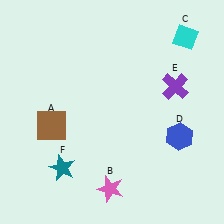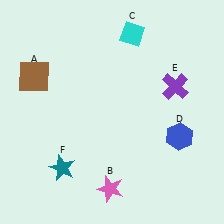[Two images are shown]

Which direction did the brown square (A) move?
The brown square (A) moved up.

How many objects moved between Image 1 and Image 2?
2 objects moved between the two images.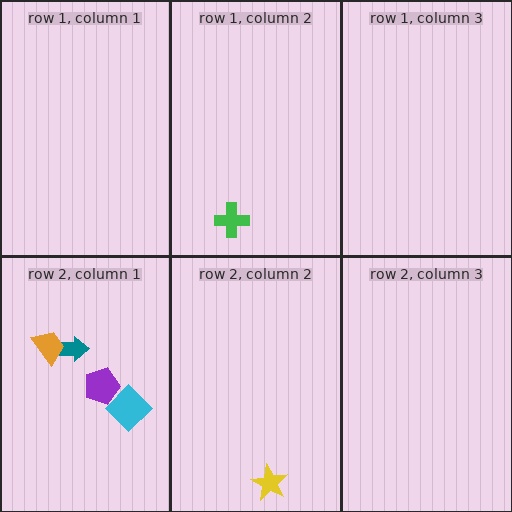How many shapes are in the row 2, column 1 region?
4.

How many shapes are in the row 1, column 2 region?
1.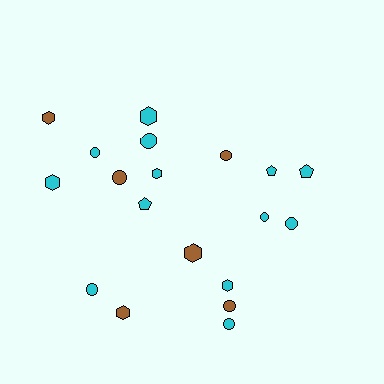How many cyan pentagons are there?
There are 3 cyan pentagons.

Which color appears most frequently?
Cyan, with 13 objects.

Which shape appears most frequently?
Circle, with 9 objects.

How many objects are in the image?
There are 19 objects.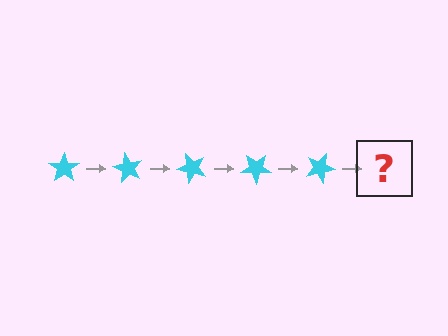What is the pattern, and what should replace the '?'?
The pattern is that the star rotates 60 degrees each step. The '?' should be a cyan star rotated 300 degrees.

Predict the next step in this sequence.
The next step is a cyan star rotated 300 degrees.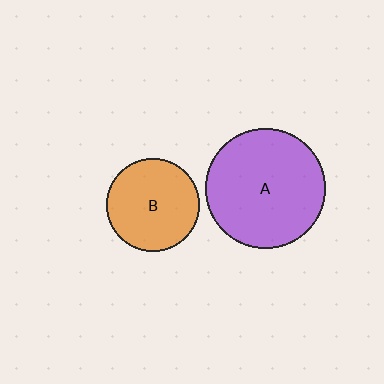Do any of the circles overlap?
No, none of the circles overlap.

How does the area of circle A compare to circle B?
Approximately 1.7 times.